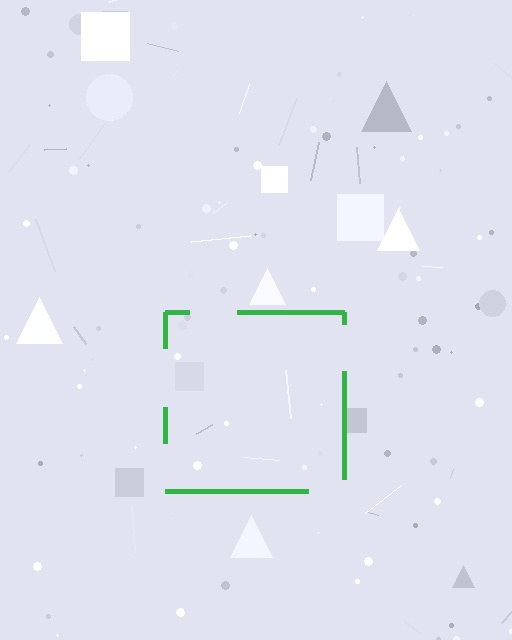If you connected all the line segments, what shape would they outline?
They would outline a square.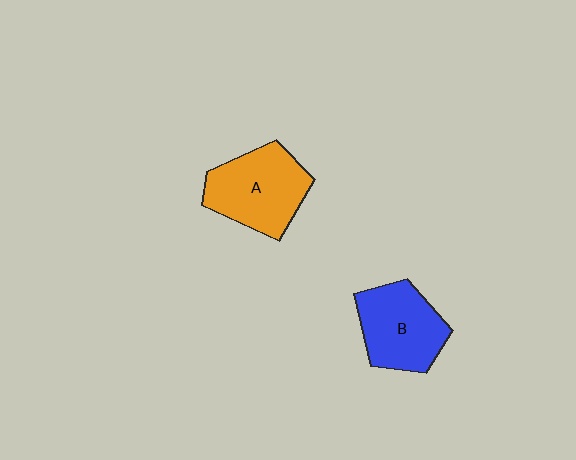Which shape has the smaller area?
Shape B (blue).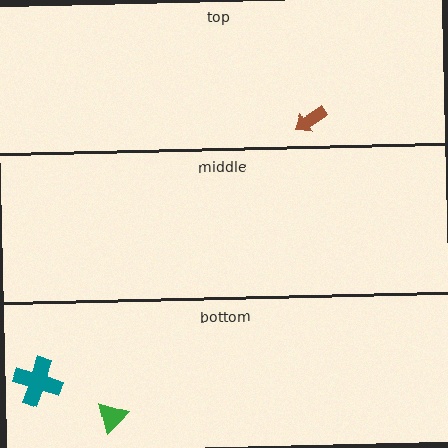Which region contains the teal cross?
The bottom region.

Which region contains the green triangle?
The bottom region.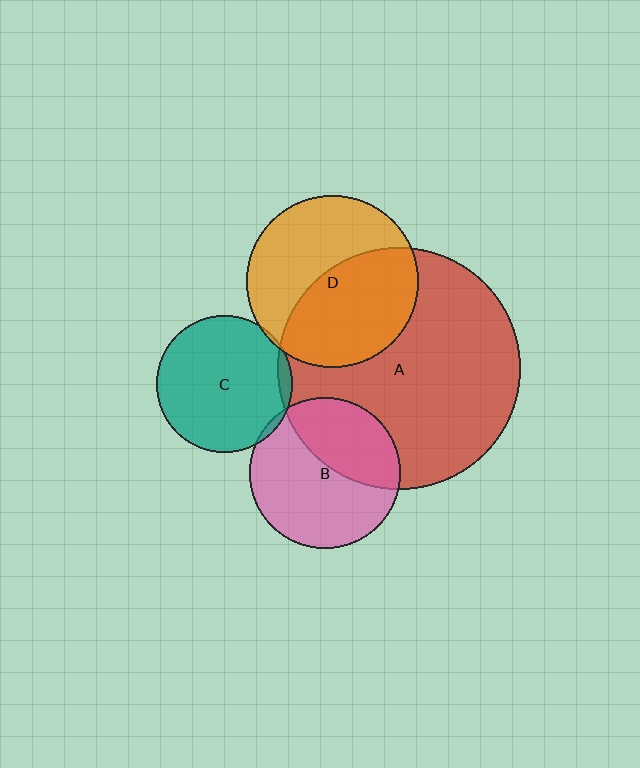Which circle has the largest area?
Circle A (red).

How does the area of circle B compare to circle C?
Approximately 1.2 times.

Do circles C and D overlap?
Yes.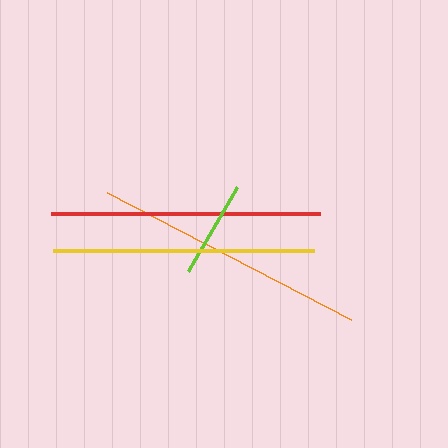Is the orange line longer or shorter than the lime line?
The orange line is longer than the lime line.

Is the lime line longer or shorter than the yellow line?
The yellow line is longer than the lime line.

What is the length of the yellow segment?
The yellow segment is approximately 261 pixels long.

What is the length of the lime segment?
The lime segment is approximately 98 pixels long.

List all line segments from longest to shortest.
From longest to shortest: orange, red, yellow, lime.